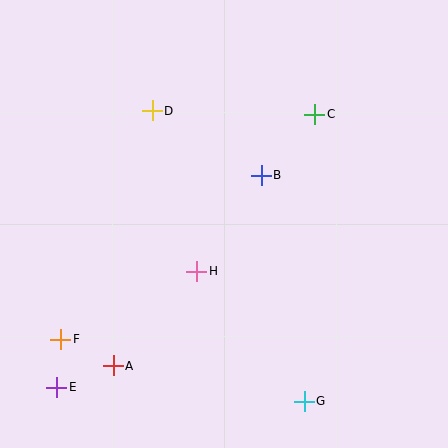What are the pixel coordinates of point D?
Point D is at (152, 111).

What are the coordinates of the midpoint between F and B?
The midpoint between F and B is at (161, 257).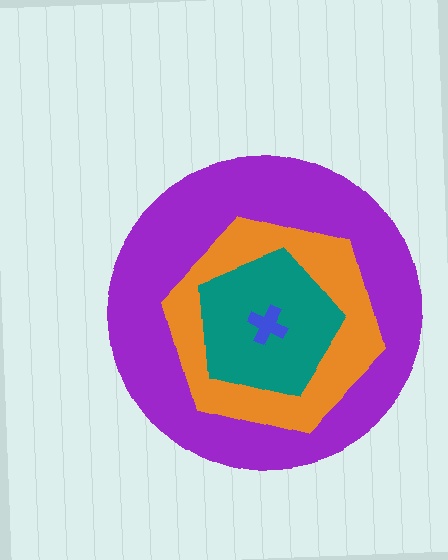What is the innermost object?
The blue cross.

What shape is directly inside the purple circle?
The orange hexagon.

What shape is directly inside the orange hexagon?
The teal pentagon.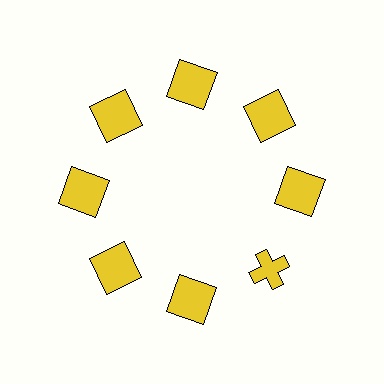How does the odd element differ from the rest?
It has a different shape: cross instead of square.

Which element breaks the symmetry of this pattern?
The yellow cross at roughly the 4 o'clock position breaks the symmetry. All other shapes are yellow squares.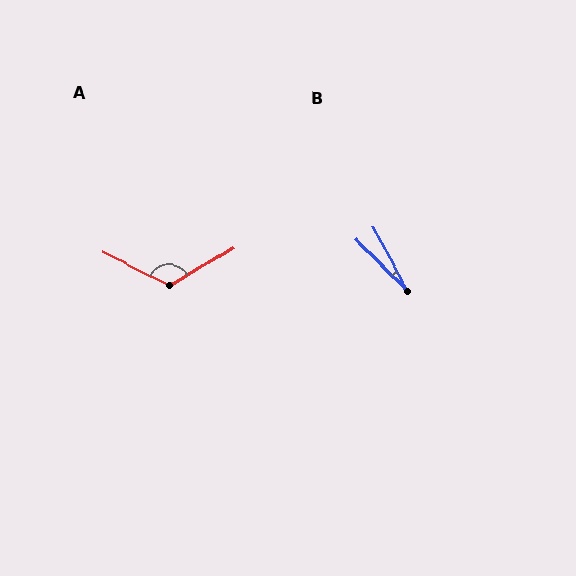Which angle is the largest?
A, at approximately 123 degrees.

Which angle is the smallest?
B, at approximately 17 degrees.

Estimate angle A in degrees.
Approximately 123 degrees.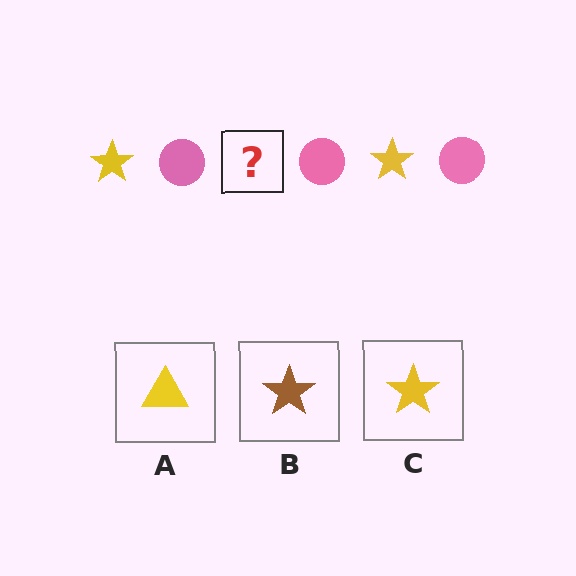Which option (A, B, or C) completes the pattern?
C.